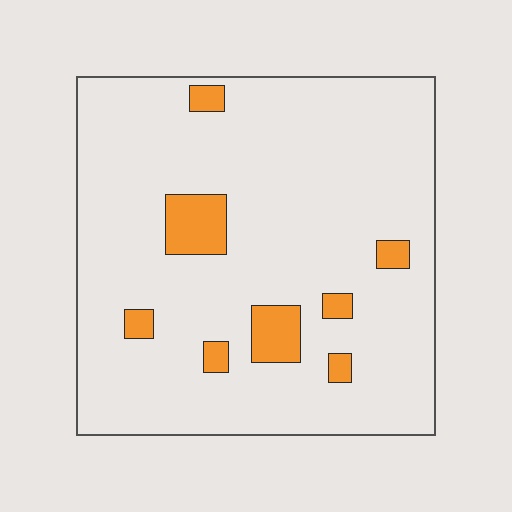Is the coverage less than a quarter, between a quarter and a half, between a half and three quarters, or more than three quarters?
Less than a quarter.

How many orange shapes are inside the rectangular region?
8.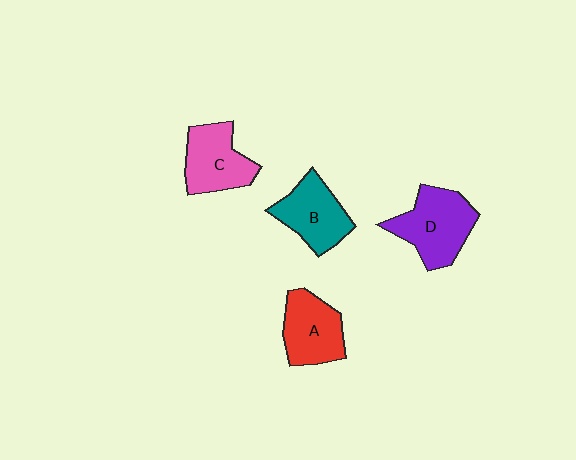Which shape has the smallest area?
Shape A (red).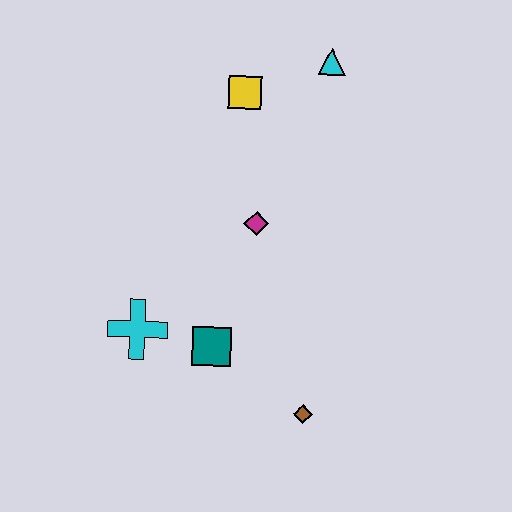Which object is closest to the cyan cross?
The teal square is closest to the cyan cross.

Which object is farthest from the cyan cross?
The cyan triangle is farthest from the cyan cross.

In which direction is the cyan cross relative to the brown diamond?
The cyan cross is to the left of the brown diamond.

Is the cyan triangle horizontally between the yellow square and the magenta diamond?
No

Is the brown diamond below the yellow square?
Yes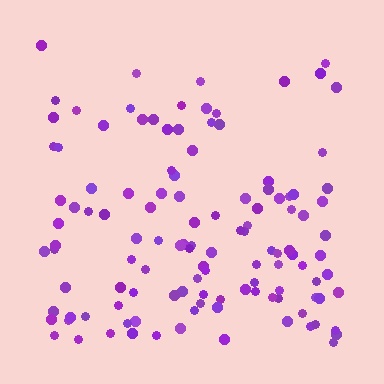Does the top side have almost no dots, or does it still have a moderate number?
Still a moderate number, just noticeably fewer than the bottom.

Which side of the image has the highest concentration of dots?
The bottom.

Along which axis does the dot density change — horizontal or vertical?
Vertical.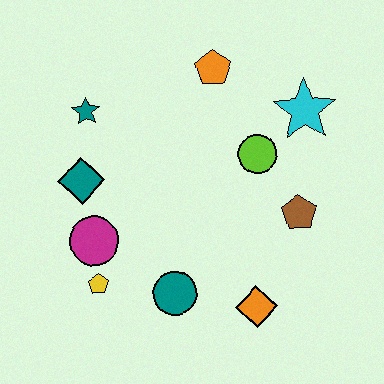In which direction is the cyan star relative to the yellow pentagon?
The cyan star is to the right of the yellow pentagon.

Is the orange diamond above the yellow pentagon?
No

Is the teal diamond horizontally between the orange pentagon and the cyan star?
No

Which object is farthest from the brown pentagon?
The teal star is farthest from the brown pentagon.